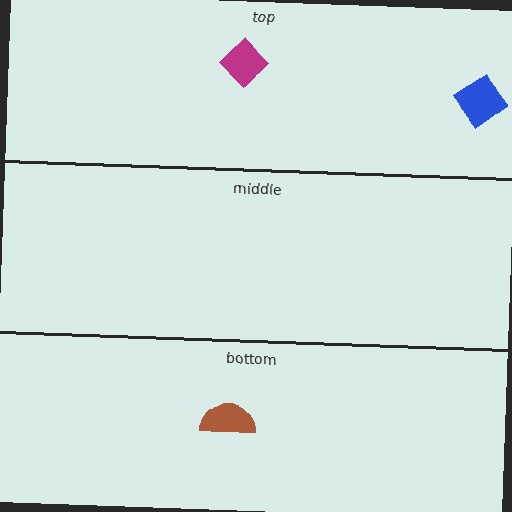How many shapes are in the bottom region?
1.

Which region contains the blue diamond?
The top region.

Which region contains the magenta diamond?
The top region.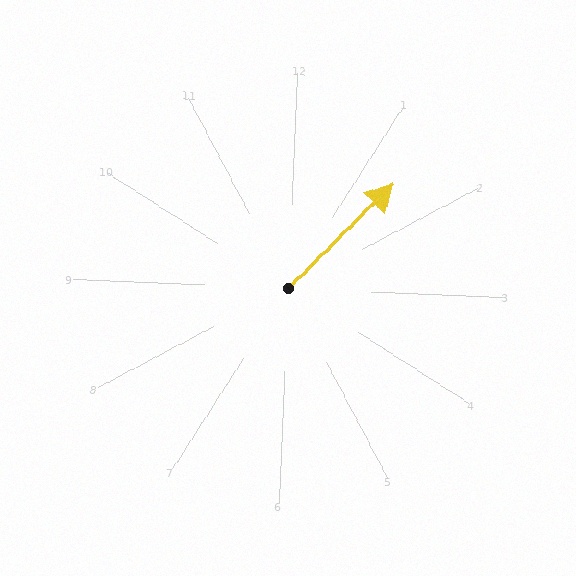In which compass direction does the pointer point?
Northeast.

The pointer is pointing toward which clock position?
Roughly 1 o'clock.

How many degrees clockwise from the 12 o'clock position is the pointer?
Approximately 43 degrees.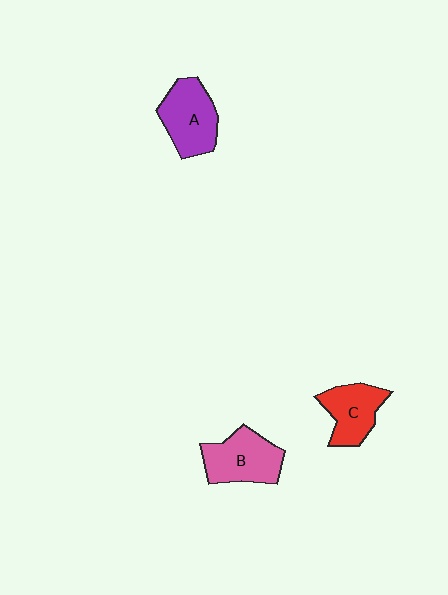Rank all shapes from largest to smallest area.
From largest to smallest: B (pink), A (purple), C (red).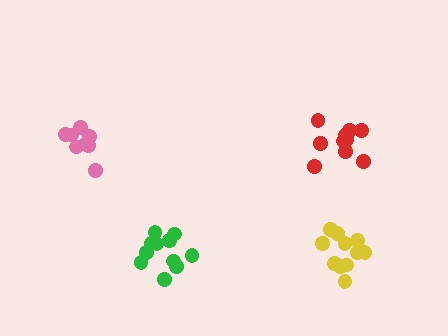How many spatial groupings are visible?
There are 4 spatial groupings.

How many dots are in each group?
Group 1: 10 dots, Group 2: 12 dots, Group 3: 13 dots, Group 4: 8 dots (43 total).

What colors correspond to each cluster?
The clusters are colored: red, yellow, green, pink.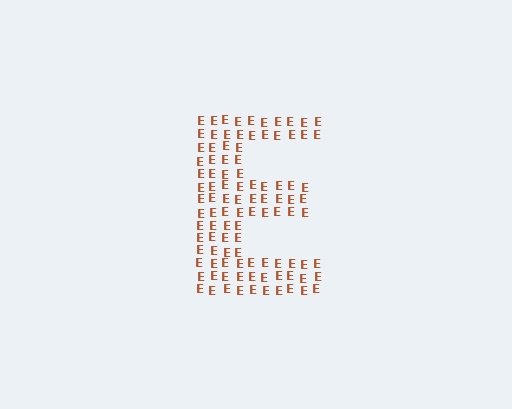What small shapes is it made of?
It is made of small letter E's.